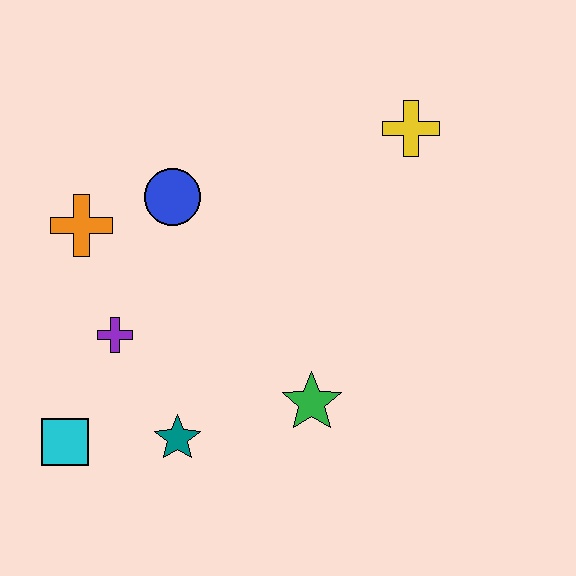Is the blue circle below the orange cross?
No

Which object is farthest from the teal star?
The yellow cross is farthest from the teal star.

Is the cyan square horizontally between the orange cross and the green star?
No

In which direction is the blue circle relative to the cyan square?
The blue circle is above the cyan square.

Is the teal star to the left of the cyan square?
No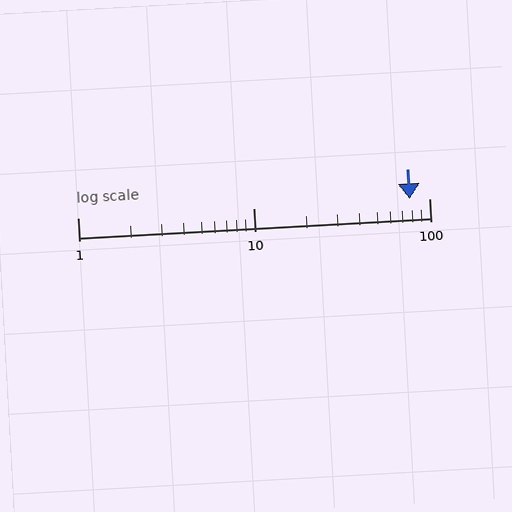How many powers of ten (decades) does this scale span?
The scale spans 2 decades, from 1 to 100.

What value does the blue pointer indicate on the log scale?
The pointer indicates approximately 77.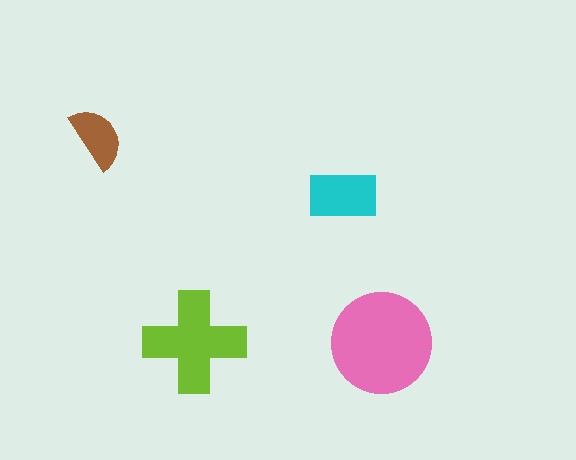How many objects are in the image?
There are 4 objects in the image.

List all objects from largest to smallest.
The pink circle, the lime cross, the cyan rectangle, the brown semicircle.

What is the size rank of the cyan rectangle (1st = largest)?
3rd.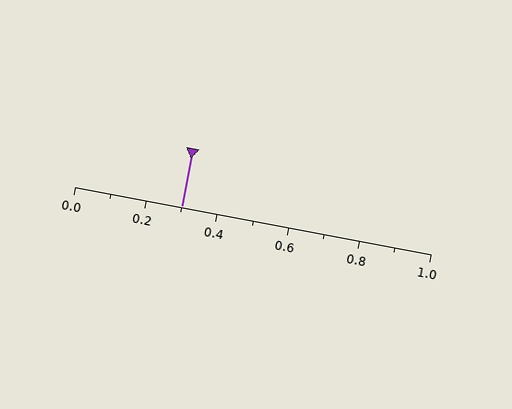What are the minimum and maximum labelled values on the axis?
The axis runs from 0.0 to 1.0.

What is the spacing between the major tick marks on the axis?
The major ticks are spaced 0.2 apart.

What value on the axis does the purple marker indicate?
The marker indicates approximately 0.3.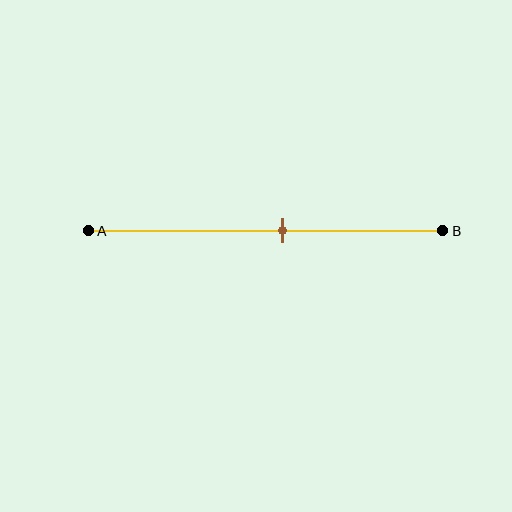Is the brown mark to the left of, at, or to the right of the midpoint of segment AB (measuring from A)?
The brown mark is to the right of the midpoint of segment AB.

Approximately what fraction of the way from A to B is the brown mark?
The brown mark is approximately 55% of the way from A to B.